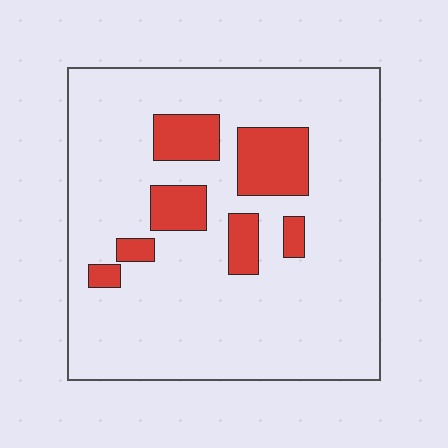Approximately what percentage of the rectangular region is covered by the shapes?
Approximately 15%.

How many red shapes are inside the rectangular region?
7.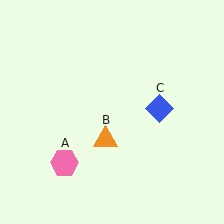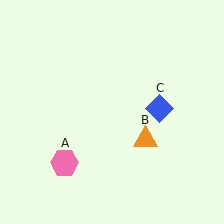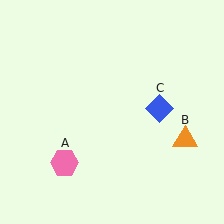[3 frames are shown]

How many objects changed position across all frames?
1 object changed position: orange triangle (object B).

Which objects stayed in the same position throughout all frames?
Pink hexagon (object A) and blue diamond (object C) remained stationary.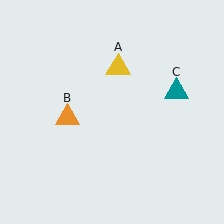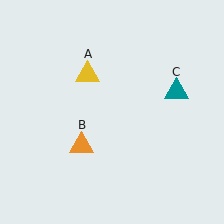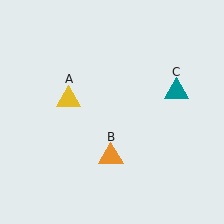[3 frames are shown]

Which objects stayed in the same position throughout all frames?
Teal triangle (object C) remained stationary.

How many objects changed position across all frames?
2 objects changed position: yellow triangle (object A), orange triangle (object B).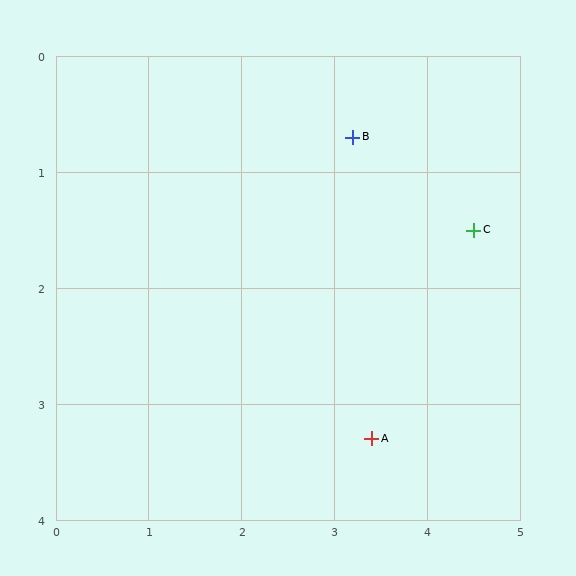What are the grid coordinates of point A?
Point A is at approximately (3.4, 3.3).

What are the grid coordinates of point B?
Point B is at approximately (3.2, 0.7).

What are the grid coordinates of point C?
Point C is at approximately (4.5, 1.5).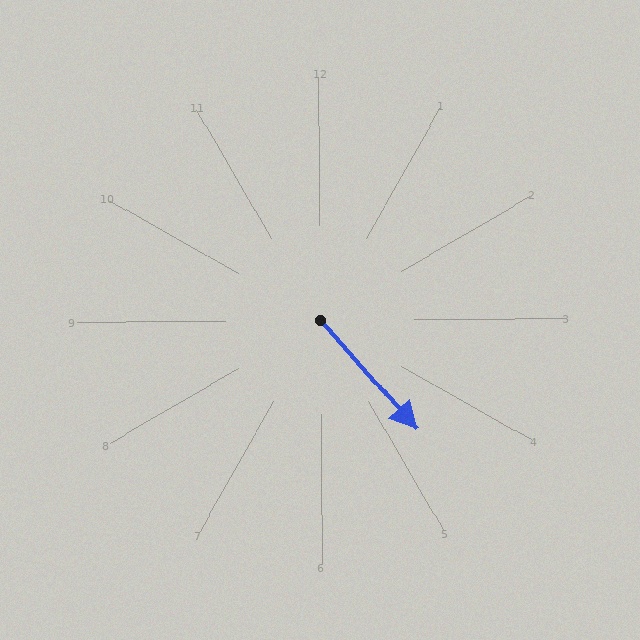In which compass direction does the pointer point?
Southeast.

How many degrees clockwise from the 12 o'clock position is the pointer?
Approximately 139 degrees.